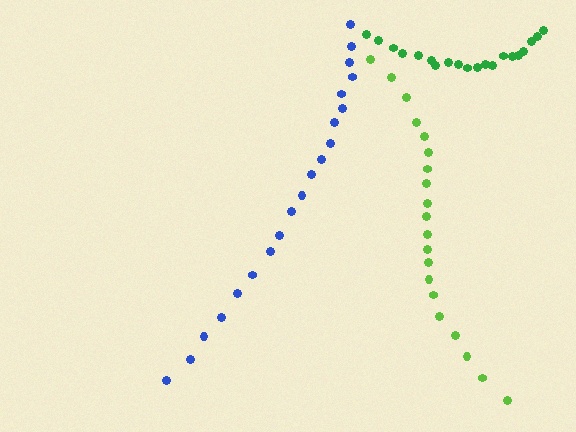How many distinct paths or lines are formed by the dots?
There are 3 distinct paths.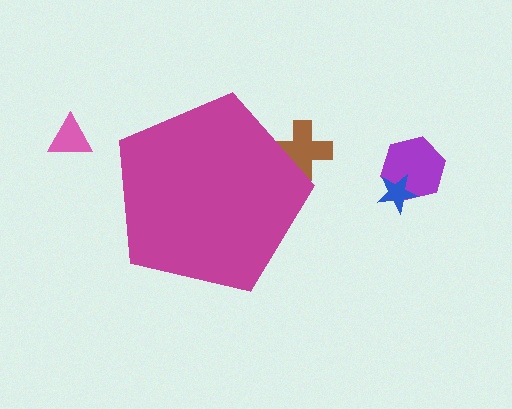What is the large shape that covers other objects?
A magenta pentagon.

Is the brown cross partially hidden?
Yes, the brown cross is partially hidden behind the magenta pentagon.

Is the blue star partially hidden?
No, the blue star is fully visible.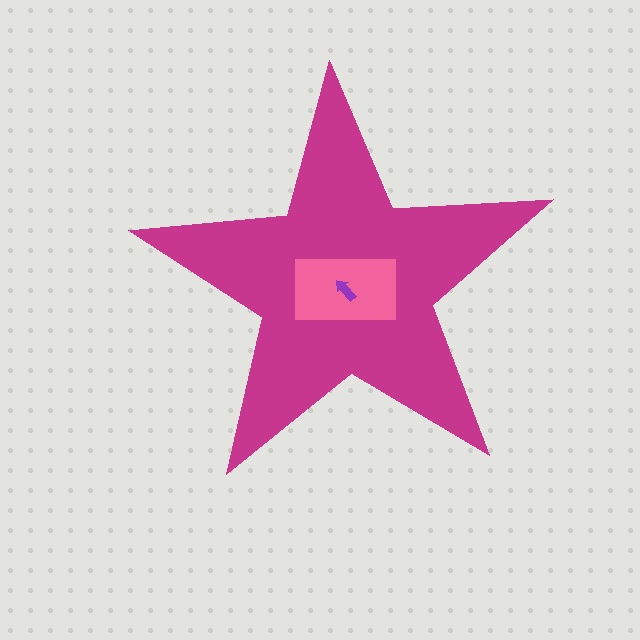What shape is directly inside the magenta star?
The pink rectangle.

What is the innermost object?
The purple arrow.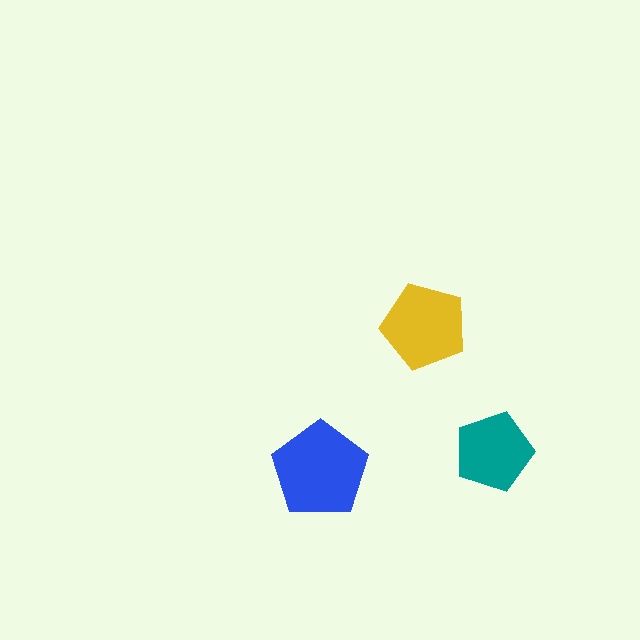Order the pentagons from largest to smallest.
the blue one, the yellow one, the teal one.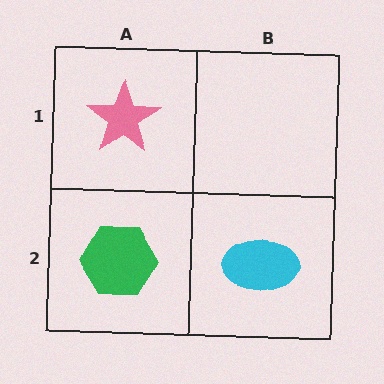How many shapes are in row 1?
1 shape.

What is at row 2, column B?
A cyan ellipse.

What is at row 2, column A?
A green hexagon.